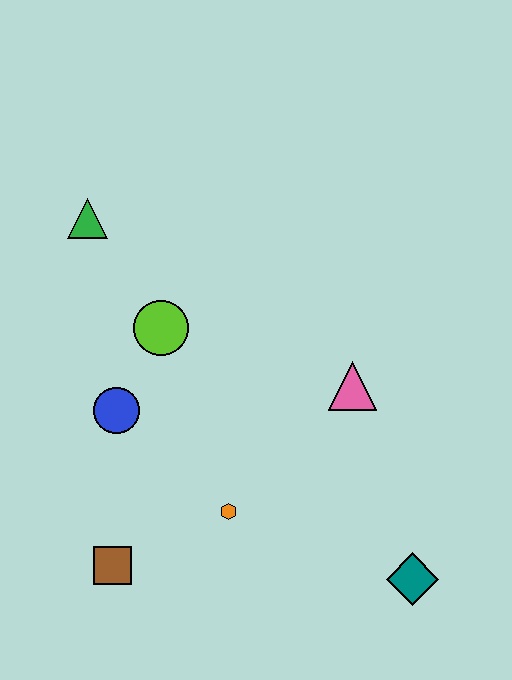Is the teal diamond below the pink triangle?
Yes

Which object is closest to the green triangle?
The lime circle is closest to the green triangle.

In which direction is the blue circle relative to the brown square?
The blue circle is above the brown square.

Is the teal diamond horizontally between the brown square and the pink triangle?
No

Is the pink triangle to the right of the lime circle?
Yes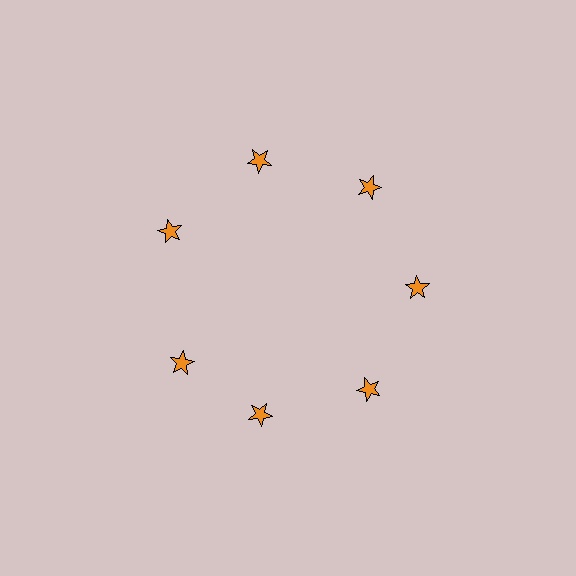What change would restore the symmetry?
The symmetry would be restored by rotating it back into even spacing with its neighbors so that all 7 stars sit at equal angles and equal distance from the center.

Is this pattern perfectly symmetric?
No. The 7 orange stars are arranged in a ring, but one element near the 8 o'clock position is rotated out of alignment along the ring, breaking the 7-fold rotational symmetry.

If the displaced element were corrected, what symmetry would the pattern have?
It would have 7-fold rotational symmetry — the pattern would map onto itself every 51 degrees.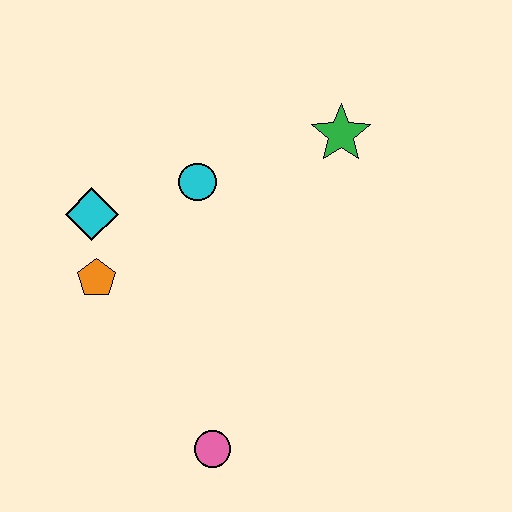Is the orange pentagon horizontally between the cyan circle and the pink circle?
No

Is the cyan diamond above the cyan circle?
No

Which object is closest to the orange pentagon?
The cyan diamond is closest to the orange pentagon.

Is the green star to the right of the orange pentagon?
Yes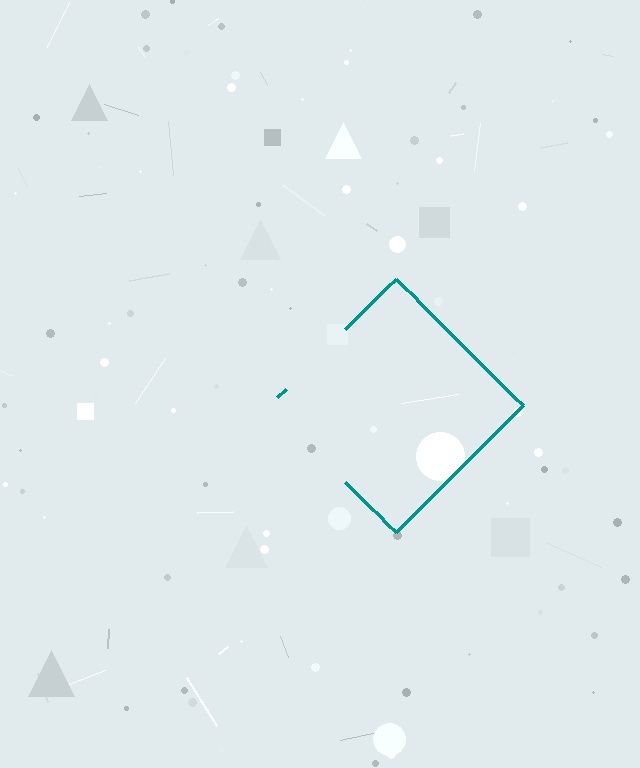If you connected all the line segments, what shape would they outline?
They would outline a diamond.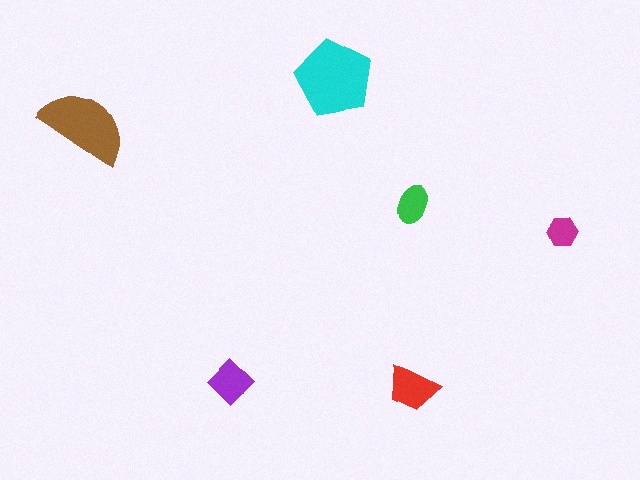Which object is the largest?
The cyan pentagon.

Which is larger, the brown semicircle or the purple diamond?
The brown semicircle.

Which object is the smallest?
The magenta hexagon.